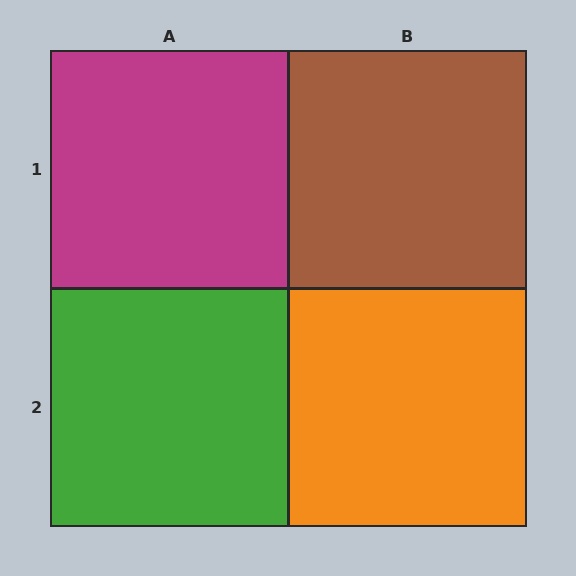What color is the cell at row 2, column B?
Orange.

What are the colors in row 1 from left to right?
Magenta, brown.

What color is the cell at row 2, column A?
Green.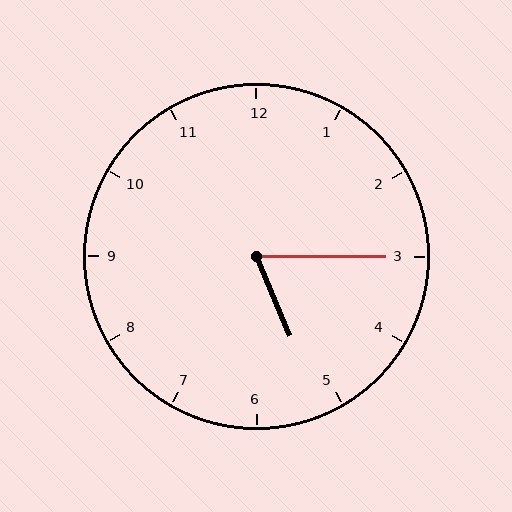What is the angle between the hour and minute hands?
Approximately 68 degrees.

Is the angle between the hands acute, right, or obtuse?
It is acute.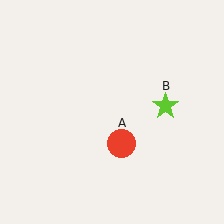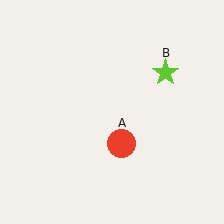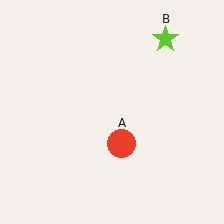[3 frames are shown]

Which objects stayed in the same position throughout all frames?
Red circle (object A) remained stationary.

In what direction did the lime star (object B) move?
The lime star (object B) moved up.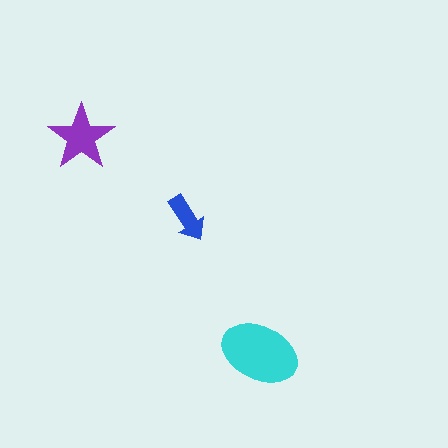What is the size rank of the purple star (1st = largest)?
2nd.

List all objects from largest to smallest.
The cyan ellipse, the purple star, the blue arrow.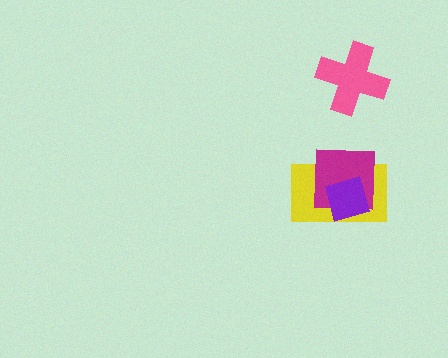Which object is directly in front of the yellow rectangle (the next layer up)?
The magenta square is directly in front of the yellow rectangle.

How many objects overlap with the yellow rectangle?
2 objects overlap with the yellow rectangle.